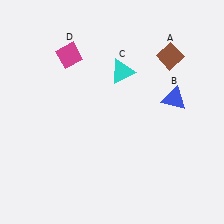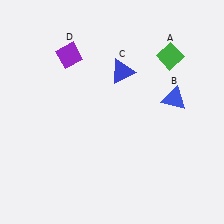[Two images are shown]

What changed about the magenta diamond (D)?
In Image 1, D is magenta. In Image 2, it changed to purple.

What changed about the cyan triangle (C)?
In Image 1, C is cyan. In Image 2, it changed to blue.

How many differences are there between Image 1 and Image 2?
There are 3 differences between the two images.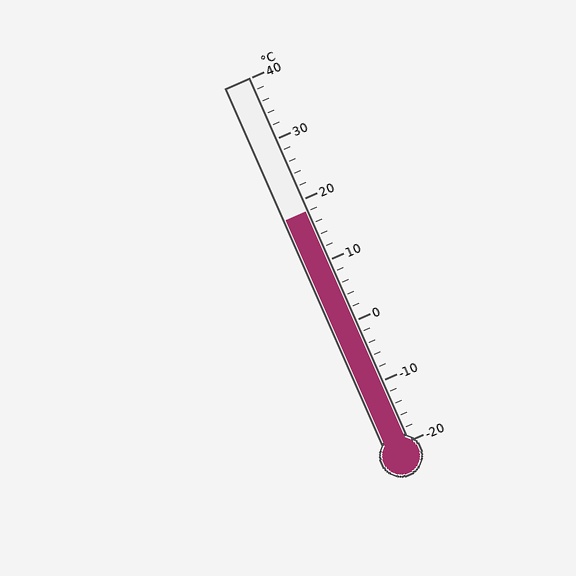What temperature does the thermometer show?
The thermometer shows approximately 18°C.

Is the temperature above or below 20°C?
The temperature is below 20°C.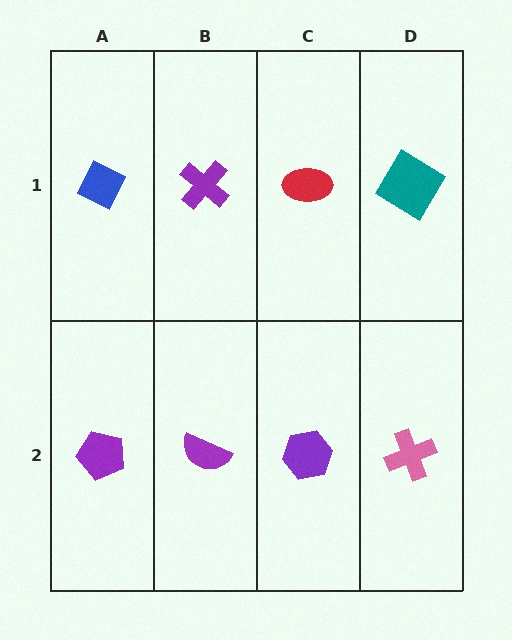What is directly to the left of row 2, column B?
A purple pentagon.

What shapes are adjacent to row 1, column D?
A pink cross (row 2, column D), a red ellipse (row 1, column C).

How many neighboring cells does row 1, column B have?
3.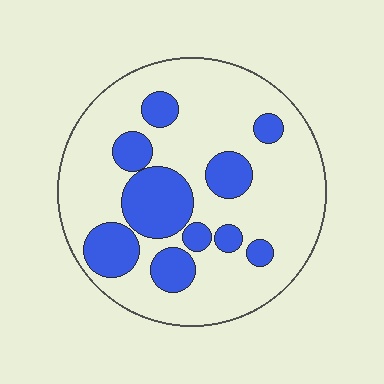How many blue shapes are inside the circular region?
10.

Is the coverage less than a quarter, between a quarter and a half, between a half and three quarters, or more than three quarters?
Between a quarter and a half.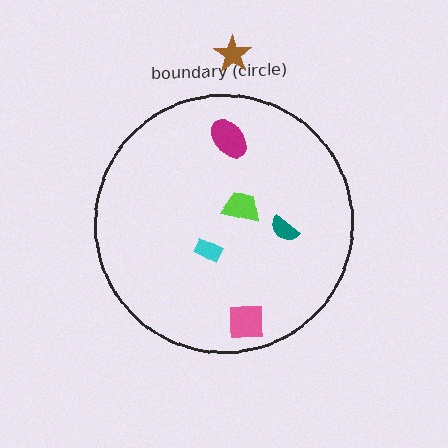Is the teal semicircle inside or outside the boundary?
Inside.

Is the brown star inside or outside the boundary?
Outside.